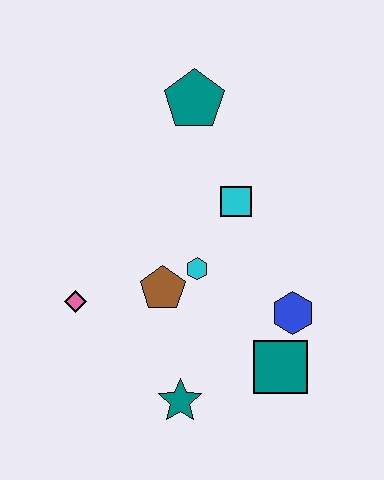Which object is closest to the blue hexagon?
The teal square is closest to the blue hexagon.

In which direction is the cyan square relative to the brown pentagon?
The cyan square is above the brown pentagon.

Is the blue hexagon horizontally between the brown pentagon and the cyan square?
No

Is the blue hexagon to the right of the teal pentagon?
Yes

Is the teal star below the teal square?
Yes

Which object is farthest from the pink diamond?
The teal pentagon is farthest from the pink diamond.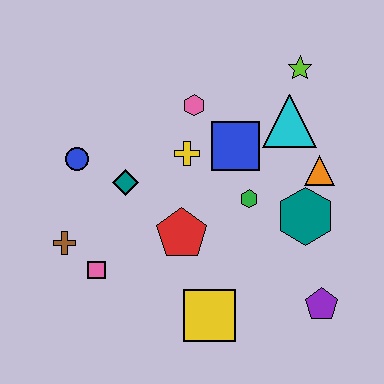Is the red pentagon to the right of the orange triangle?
No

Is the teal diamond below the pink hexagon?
Yes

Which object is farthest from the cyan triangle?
The brown cross is farthest from the cyan triangle.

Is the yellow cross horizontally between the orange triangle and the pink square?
Yes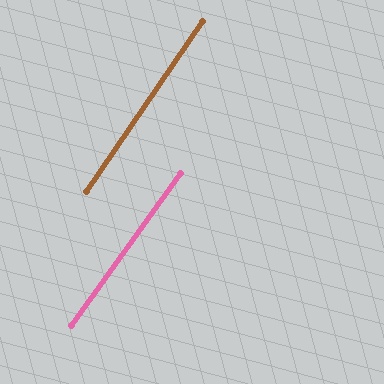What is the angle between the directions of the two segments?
Approximately 1 degree.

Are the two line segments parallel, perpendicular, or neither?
Parallel — their directions differ by only 1.4°.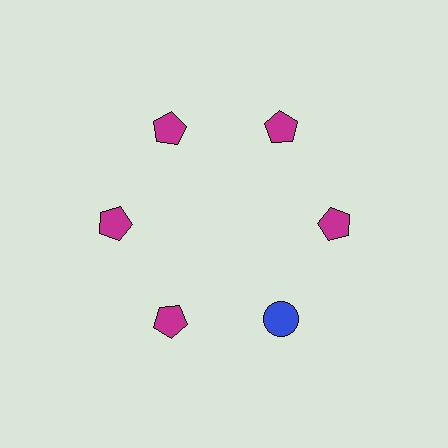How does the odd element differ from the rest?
It differs in both color (blue instead of magenta) and shape (circle instead of pentagon).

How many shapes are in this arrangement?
There are 6 shapes arranged in a ring pattern.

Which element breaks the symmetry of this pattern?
The blue circle at roughly the 5 o'clock position breaks the symmetry. All other shapes are magenta pentagons.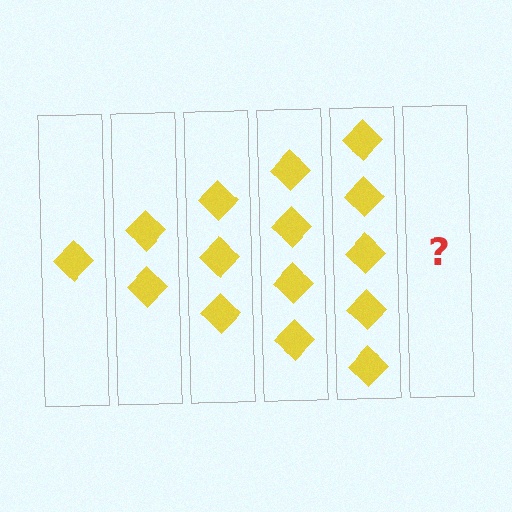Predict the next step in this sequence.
The next step is 6 diamonds.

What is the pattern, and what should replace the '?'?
The pattern is that each step adds one more diamond. The '?' should be 6 diamonds.